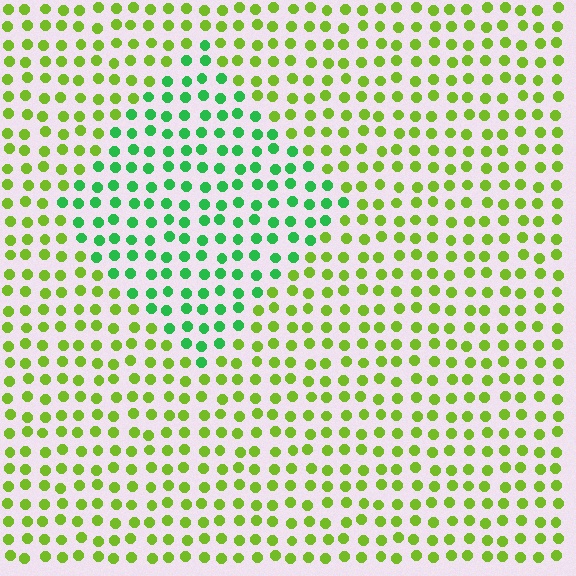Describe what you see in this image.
The image is filled with small lime elements in a uniform arrangement. A diamond-shaped region is visible where the elements are tinted to a slightly different hue, forming a subtle color boundary.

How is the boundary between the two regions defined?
The boundary is defined purely by a slight shift in hue (about 45 degrees). Spacing, size, and orientation are identical on both sides.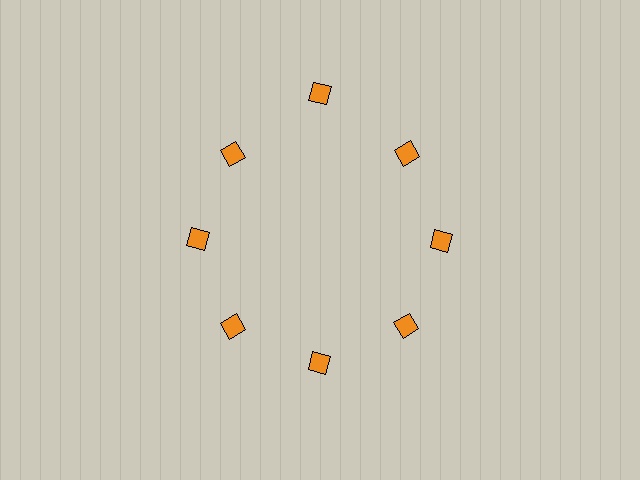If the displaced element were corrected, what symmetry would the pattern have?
It would have 8-fold rotational symmetry — the pattern would map onto itself every 45 degrees.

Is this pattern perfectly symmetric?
No. The 8 orange squares are arranged in a ring, but one element near the 12 o'clock position is pushed outward from the center, breaking the 8-fold rotational symmetry.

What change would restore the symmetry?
The symmetry would be restored by moving it inward, back onto the ring so that all 8 squares sit at equal angles and equal distance from the center.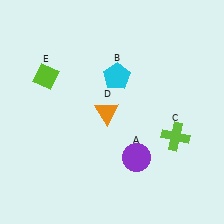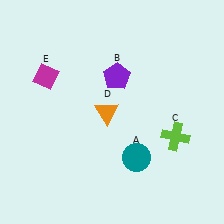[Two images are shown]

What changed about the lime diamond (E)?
In Image 1, E is lime. In Image 2, it changed to magenta.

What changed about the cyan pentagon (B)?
In Image 1, B is cyan. In Image 2, it changed to purple.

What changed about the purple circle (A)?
In Image 1, A is purple. In Image 2, it changed to teal.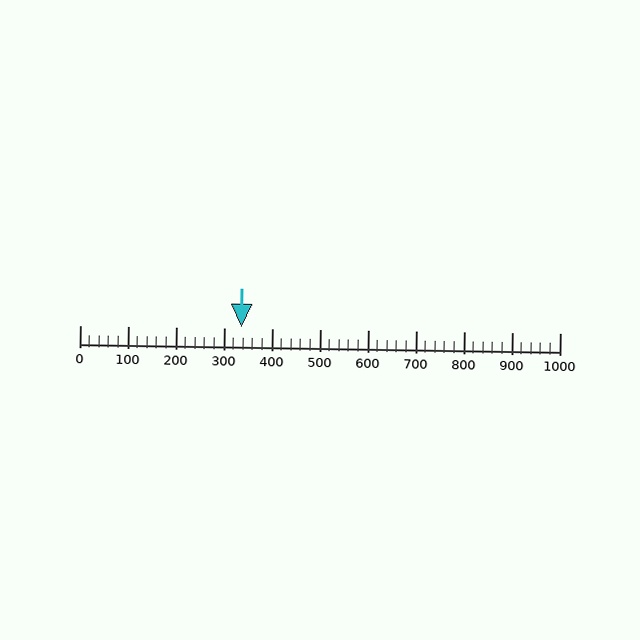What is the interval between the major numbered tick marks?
The major tick marks are spaced 100 units apart.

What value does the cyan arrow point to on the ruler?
The cyan arrow points to approximately 337.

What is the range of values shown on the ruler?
The ruler shows values from 0 to 1000.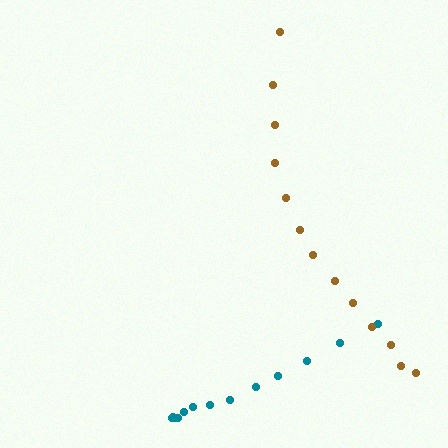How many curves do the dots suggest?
There are 2 distinct paths.